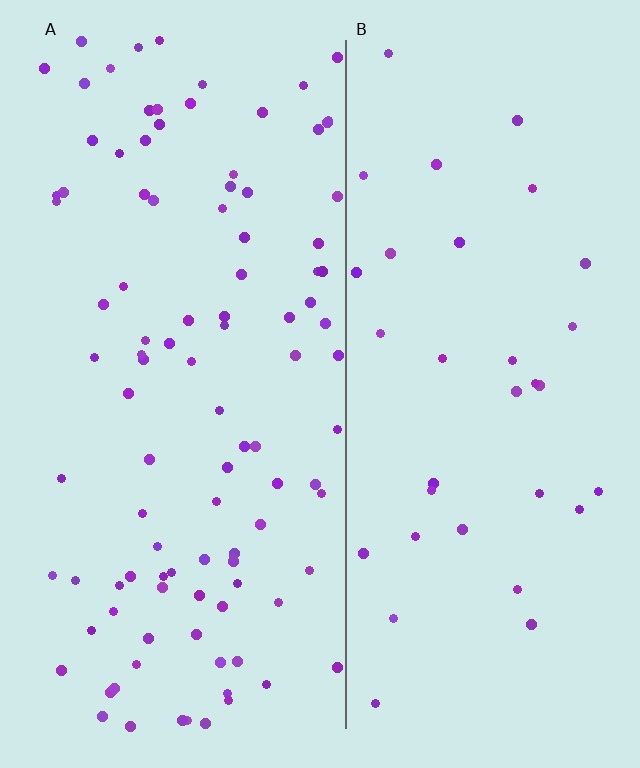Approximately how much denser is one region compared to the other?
Approximately 3.0× — region A over region B.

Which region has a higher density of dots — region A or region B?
A (the left).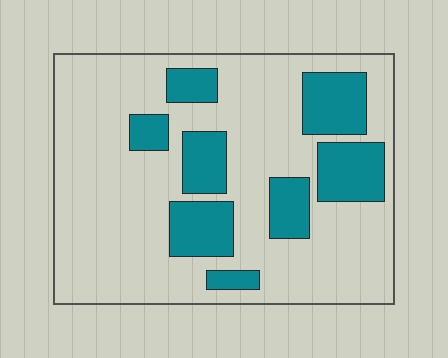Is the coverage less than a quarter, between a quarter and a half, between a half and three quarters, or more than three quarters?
Between a quarter and a half.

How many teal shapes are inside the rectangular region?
8.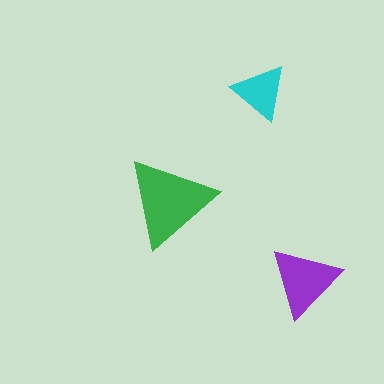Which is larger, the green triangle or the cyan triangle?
The green one.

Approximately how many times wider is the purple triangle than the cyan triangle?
About 1.5 times wider.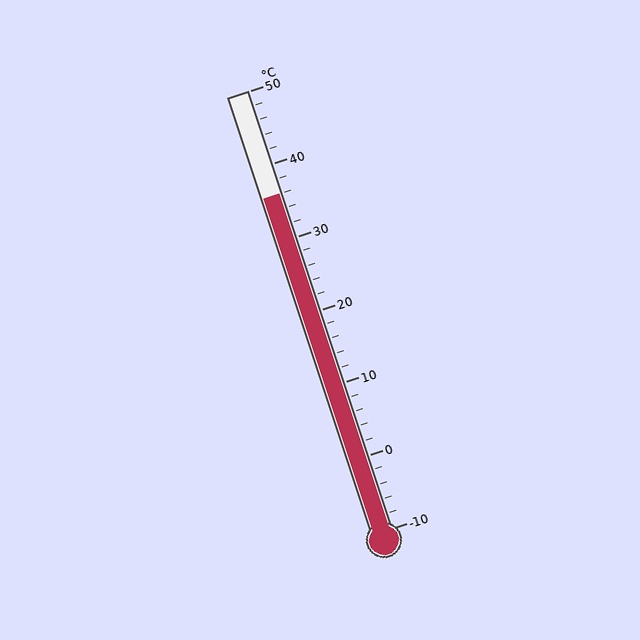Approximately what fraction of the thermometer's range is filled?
The thermometer is filled to approximately 75% of its range.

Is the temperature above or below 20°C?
The temperature is above 20°C.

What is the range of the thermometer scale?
The thermometer scale ranges from -10°C to 50°C.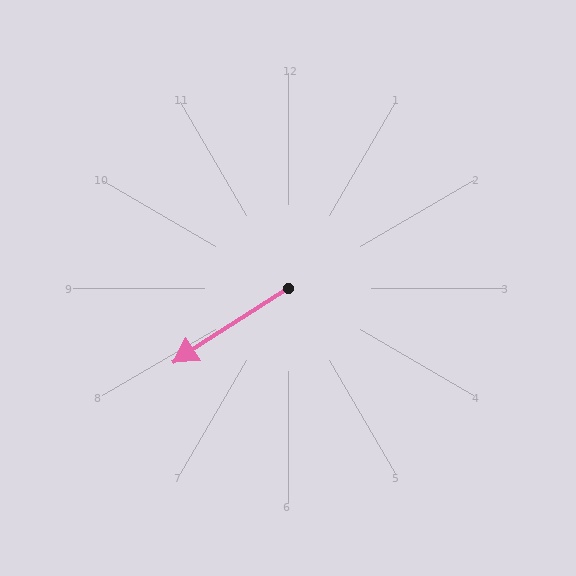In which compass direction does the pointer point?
Southwest.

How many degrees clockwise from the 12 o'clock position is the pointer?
Approximately 237 degrees.